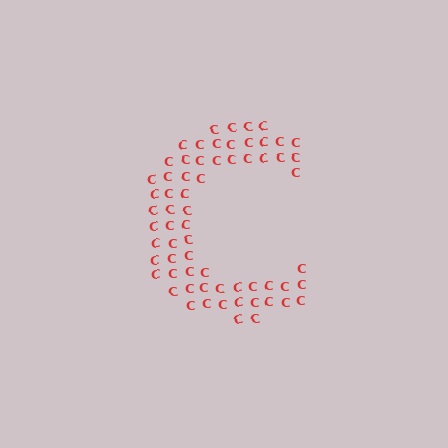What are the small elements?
The small elements are letter C's.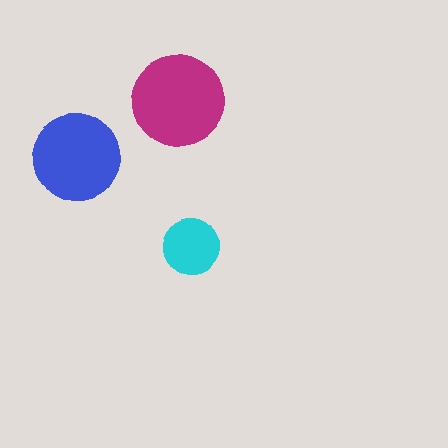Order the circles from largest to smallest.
the magenta one, the blue one, the cyan one.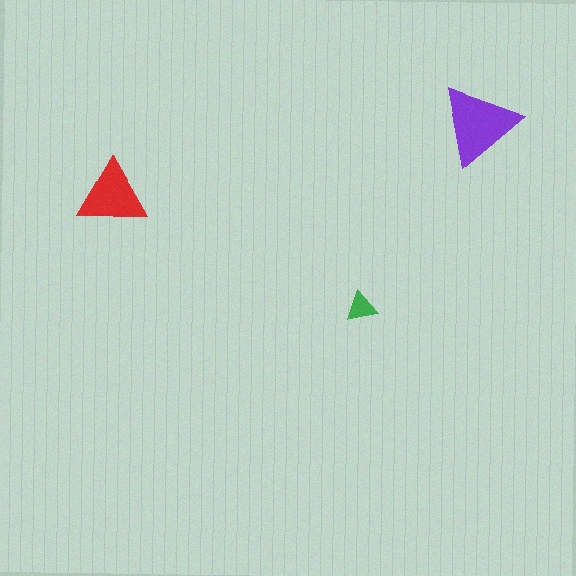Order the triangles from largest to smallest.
the purple one, the red one, the green one.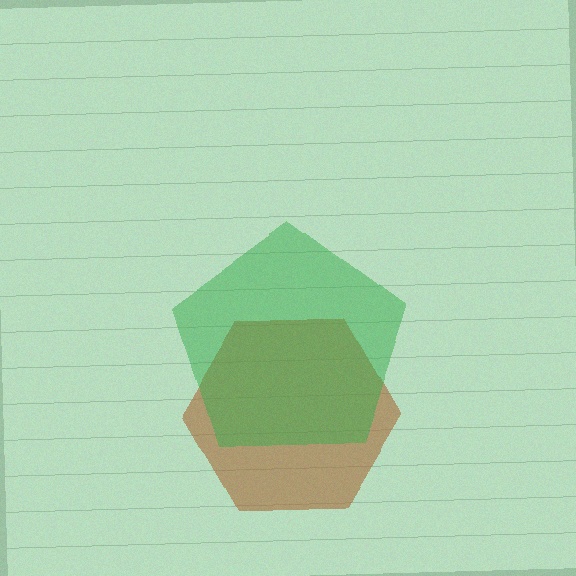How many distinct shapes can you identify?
There are 2 distinct shapes: a brown hexagon, a green pentagon.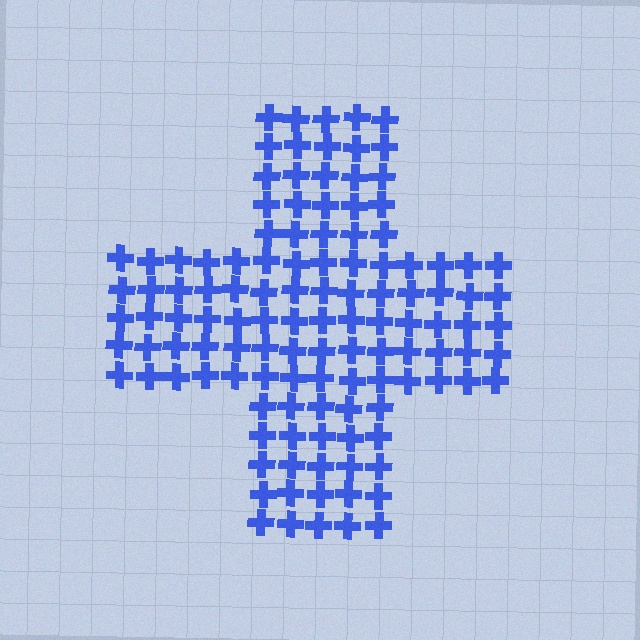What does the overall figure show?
The overall figure shows a cross.